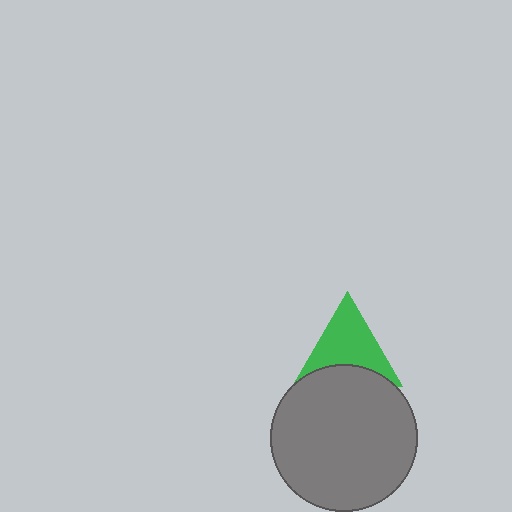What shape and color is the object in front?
The object in front is a gray circle.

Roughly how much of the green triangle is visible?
Most of it is visible (roughly 68%).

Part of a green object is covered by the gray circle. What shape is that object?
It is a triangle.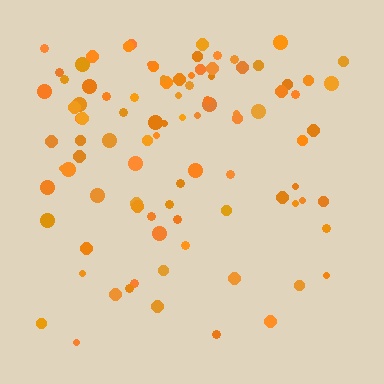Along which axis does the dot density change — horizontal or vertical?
Vertical.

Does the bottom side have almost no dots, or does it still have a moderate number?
Still a moderate number, just noticeably fewer than the top.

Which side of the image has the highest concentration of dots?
The top.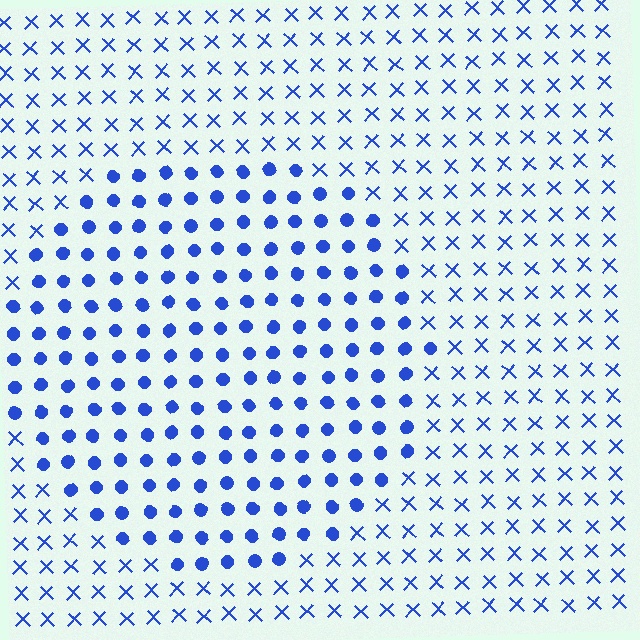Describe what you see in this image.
The image is filled with small blue elements arranged in a uniform grid. A circle-shaped region contains circles, while the surrounding area contains X marks. The boundary is defined purely by the change in element shape.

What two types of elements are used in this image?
The image uses circles inside the circle region and X marks outside it.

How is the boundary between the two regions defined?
The boundary is defined by a change in element shape: circles inside vs. X marks outside. All elements share the same color and spacing.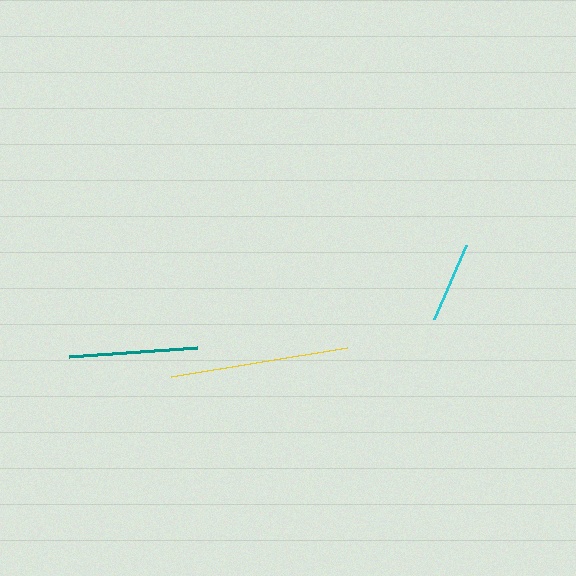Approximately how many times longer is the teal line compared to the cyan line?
The teal line is approximately 1.6 times the length of the cyan line.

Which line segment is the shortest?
The cyan line is the shortest at approximately 80 pixels.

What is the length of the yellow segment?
The yellow segment is approximately 178 pixels long.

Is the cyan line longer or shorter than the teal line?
The teal line is longer than the cyan line.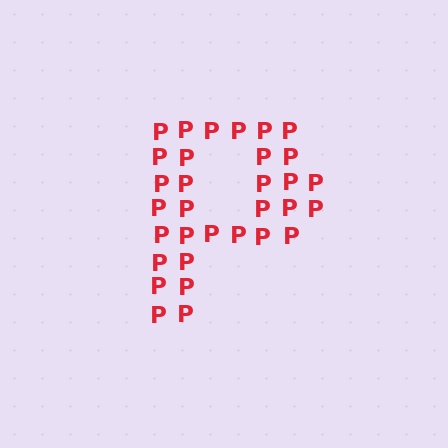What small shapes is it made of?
It is made of small letter P's.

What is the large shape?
The large shape is the letter P.